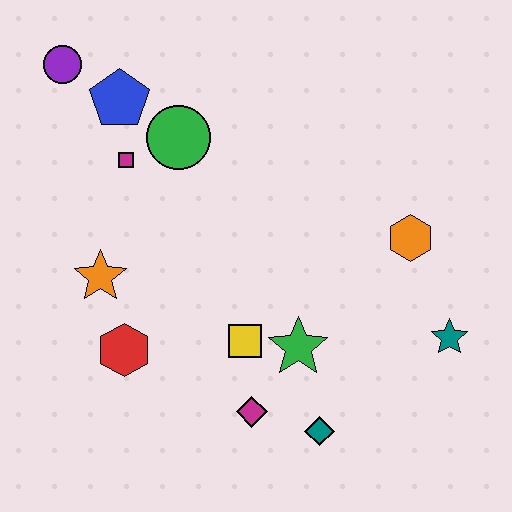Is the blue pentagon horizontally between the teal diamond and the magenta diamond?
No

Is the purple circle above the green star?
Yes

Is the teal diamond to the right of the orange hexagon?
No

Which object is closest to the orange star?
The red hexagon is closest to the orange star.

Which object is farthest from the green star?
The purple circle is farthest from the green star.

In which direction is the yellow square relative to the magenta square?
The yellow square is below the magenta square.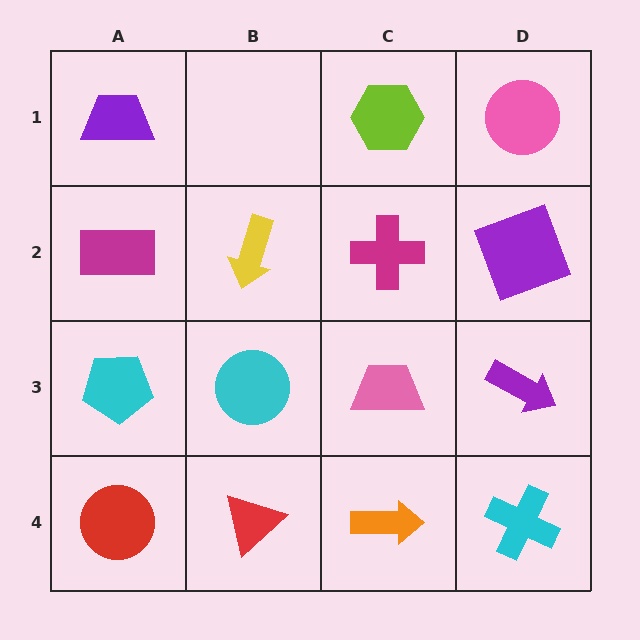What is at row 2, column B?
A yellow arrow.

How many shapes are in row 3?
4 shapes.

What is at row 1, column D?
A pink circle.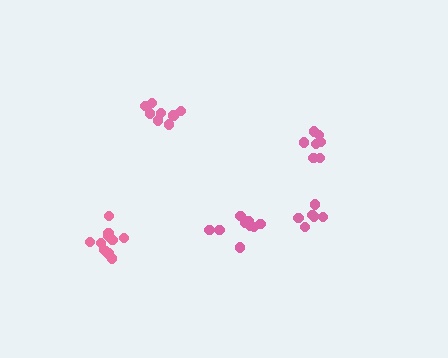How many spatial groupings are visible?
There are 5 spatial groupings.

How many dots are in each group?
Group 1: 12 dots, Group 2: 9 dots, Group 3: 7 dots, Group 4: 6 dots, Group 5: 8 dots (42 total).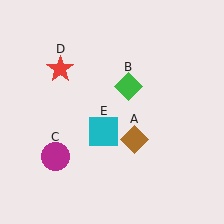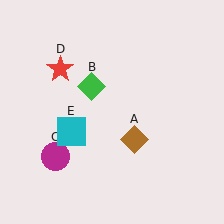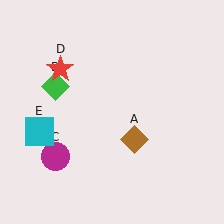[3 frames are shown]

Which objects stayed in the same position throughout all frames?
Brown diamond (object A) and magenta circle (object C) and red star (object D) remained stationary.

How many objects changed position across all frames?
2 objects changed position: green diamond (object B), cyan square (object E).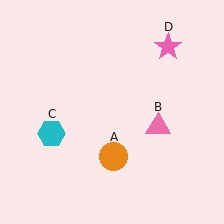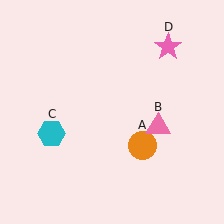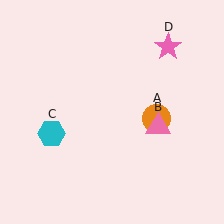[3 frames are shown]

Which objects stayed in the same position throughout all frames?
Pink triangle (object B) and cyan hexagon (object C) and pink star (object D) remained stationary.